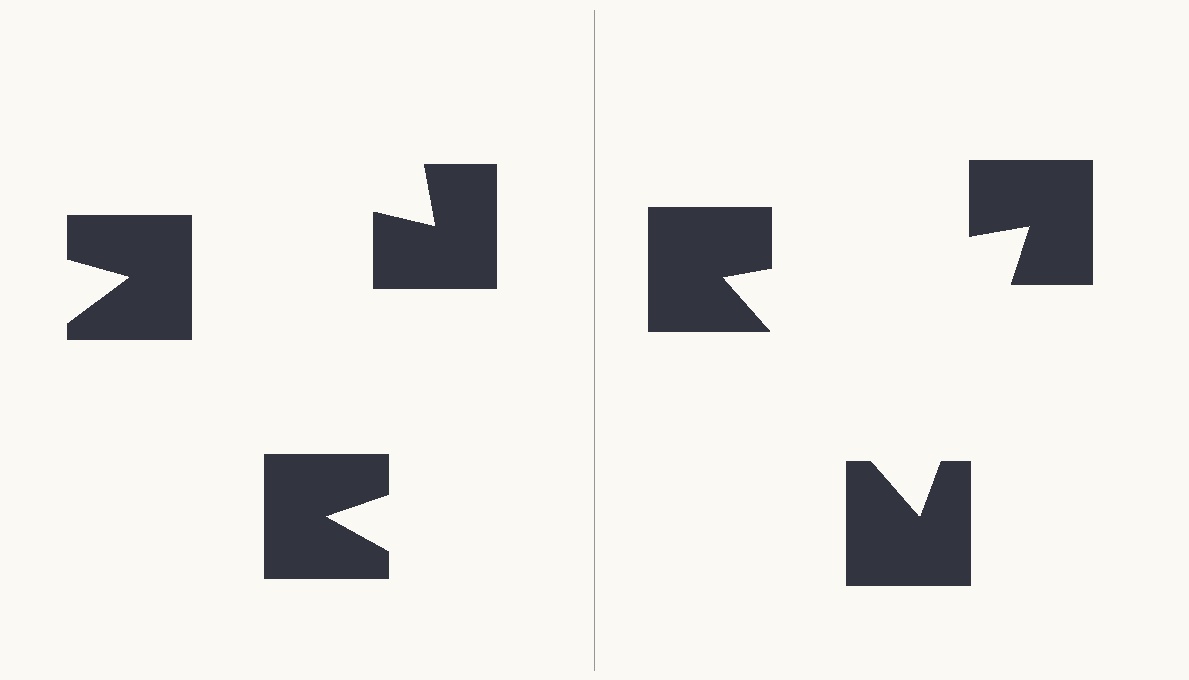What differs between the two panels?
The notched squares are positioned identically on both sides; only the wedge orientations differ. On the right they align to a triangle; on the left they are misaligned.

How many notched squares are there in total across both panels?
6 — 3 on each side.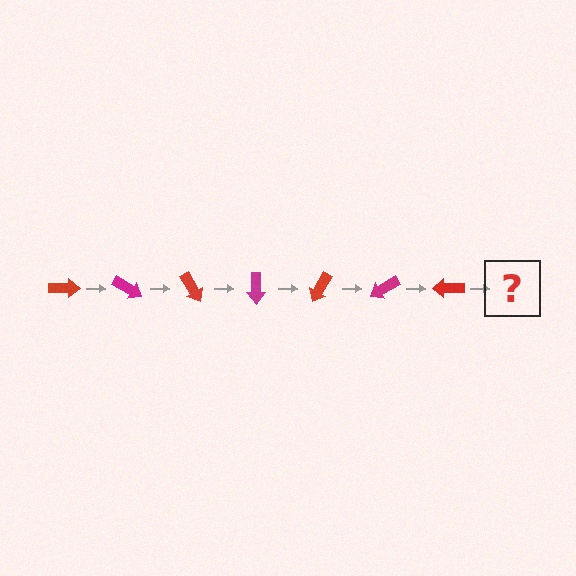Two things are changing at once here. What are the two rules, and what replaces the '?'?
The two rules are that it rotates 30 degrees each step and the color cycles through red and magenta. The '?' should be a magenta arrow, rotated 210 degrees from the start.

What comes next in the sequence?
The next element should be a magenta arrow, rotated 210 degrees from the start.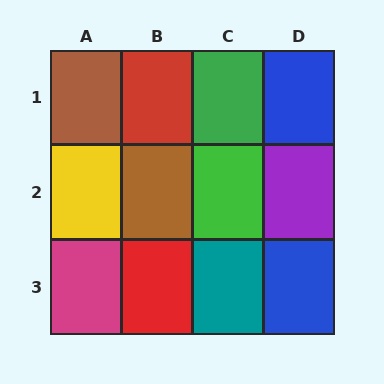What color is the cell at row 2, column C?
Green.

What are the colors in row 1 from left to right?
Brown, red, green, blue.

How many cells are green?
2 cells are green.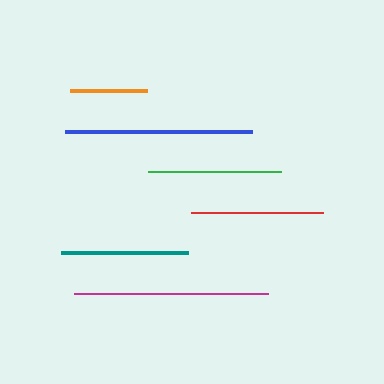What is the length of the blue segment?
The blue segment is approximately 187 pixels long.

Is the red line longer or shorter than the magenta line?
The magenta line is longer than the red line.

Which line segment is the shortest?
The orange line is the shortest at approximately 77 pixels.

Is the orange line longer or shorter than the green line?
The green line is longer than the orange line.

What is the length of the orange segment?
The orange segment is approximately 77 pixels long.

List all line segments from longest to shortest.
From longest to shortest: magenta, blue, green, red, teal, orange.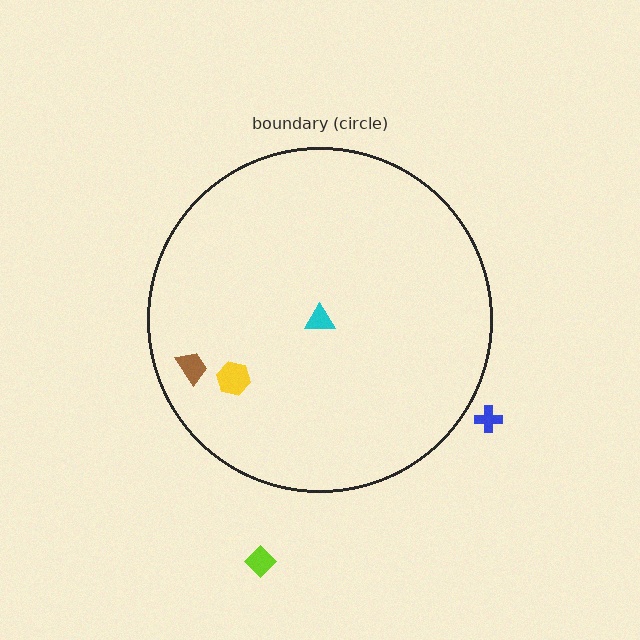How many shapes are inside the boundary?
3 inside, 2 outside.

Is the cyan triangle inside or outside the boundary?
Inside.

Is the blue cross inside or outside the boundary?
Outside.